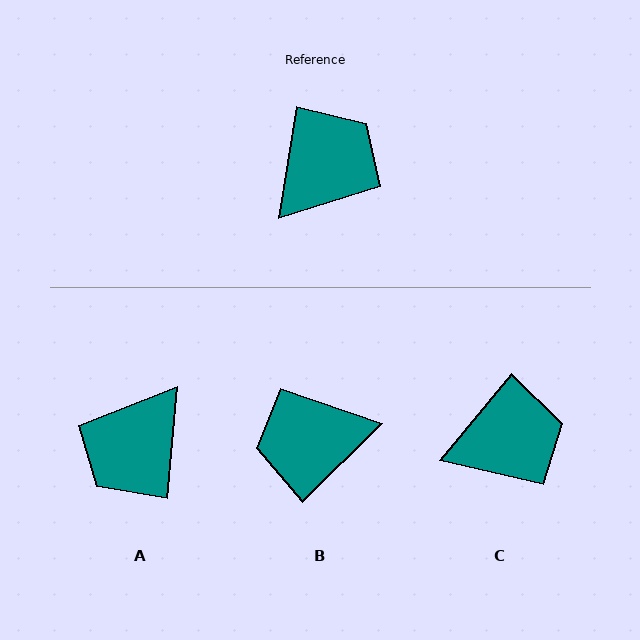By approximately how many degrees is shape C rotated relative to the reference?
Approximately 31 degrees clockwise.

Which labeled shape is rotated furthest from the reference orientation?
A, about 176 degrees away.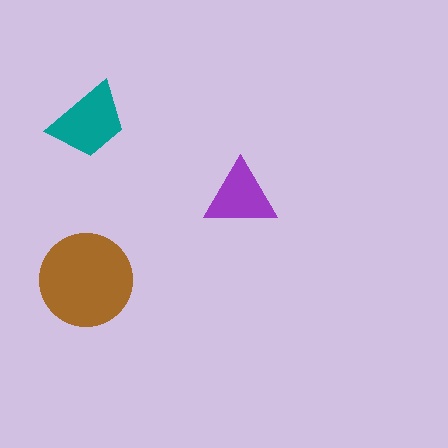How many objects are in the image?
There are 3 objects in the image.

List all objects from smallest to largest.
The purple triangle, the teal trapezoid, the brown circle.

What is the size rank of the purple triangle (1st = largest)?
3rd.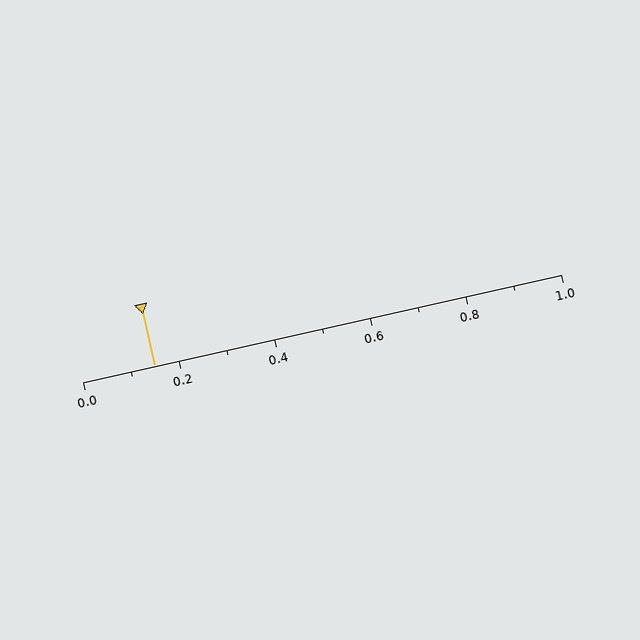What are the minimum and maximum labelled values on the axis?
The axis runs from 0.0 to 1.0.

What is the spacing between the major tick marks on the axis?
The major ticks are spaced 0.2 apart.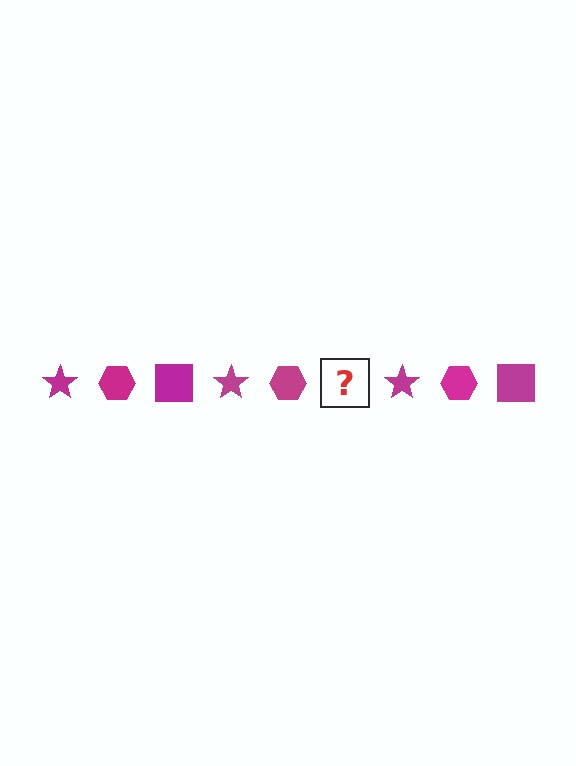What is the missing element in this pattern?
The missing element is a magenta square.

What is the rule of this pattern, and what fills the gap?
The rule is that the pattern cycles through star, hexagon, square shapes in magenta. The gap should be filled with a magenta square.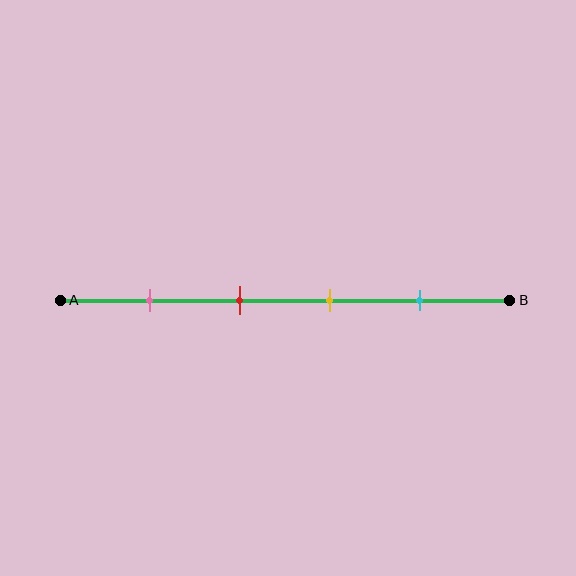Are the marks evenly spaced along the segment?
Yes, the marks are approximately evenly spaced.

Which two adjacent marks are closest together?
The red and yellow marks are the closest adjacent pair.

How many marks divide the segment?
There are 4 marks dividing the segment.